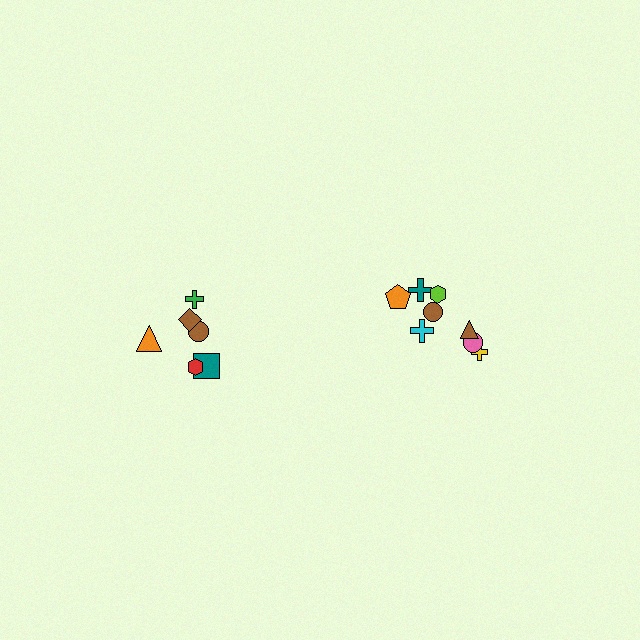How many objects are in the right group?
There are 8 objects.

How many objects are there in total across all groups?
There are 14 objects.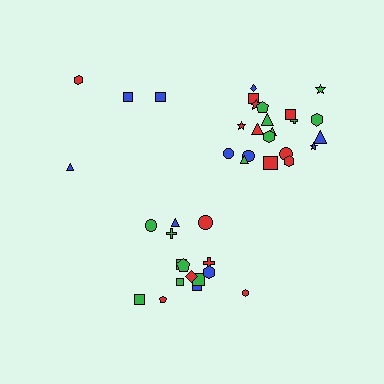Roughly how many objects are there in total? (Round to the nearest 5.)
Roughly 40 objects in total.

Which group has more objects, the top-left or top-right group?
The top-right group.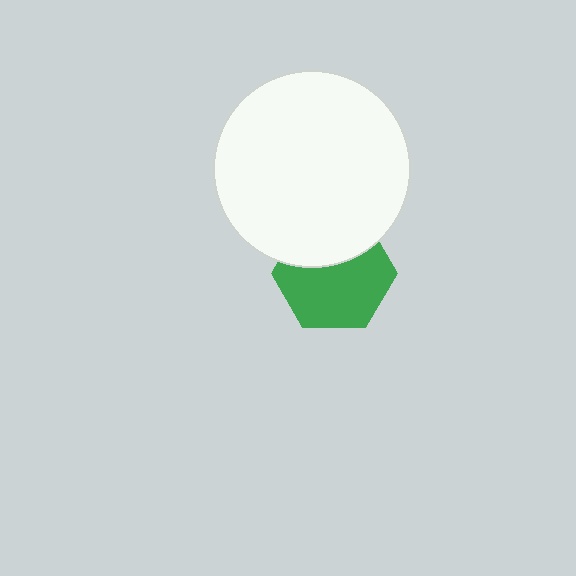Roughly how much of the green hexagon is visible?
About half of it is visible (roughly 64%).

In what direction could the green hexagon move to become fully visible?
The green hexagon could move down. That would shift it out from behind the white circle entirely.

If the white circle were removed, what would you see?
You would see the complete green hexagon.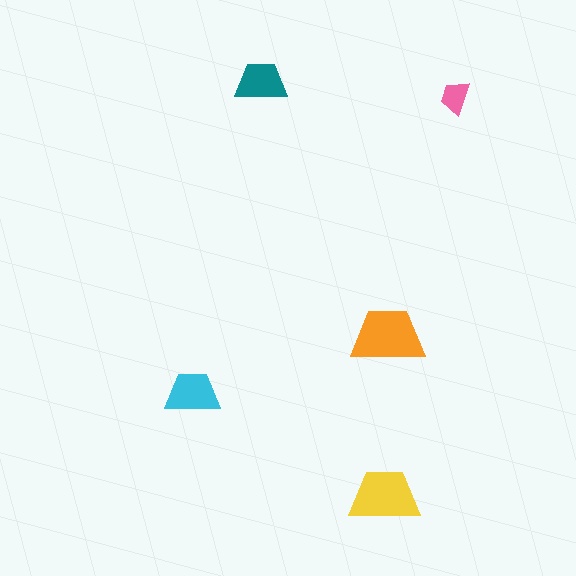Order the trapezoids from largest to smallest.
the orange one, the yellow one, the cyan one, the teal one, the pink one.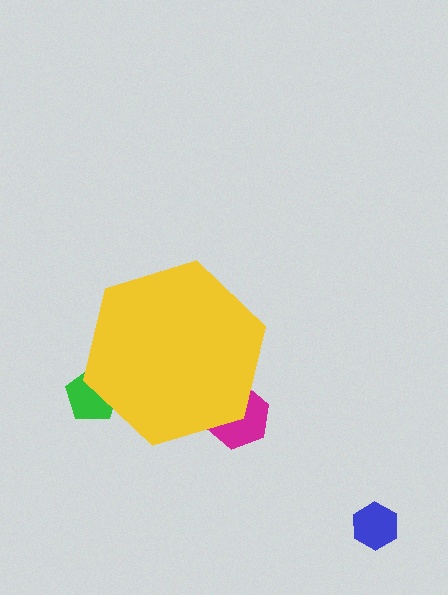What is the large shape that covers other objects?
A yellow hexagon.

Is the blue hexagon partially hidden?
No, the blue hexagon is fully visible.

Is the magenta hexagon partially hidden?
Yes, the magenta hexagon is partially hidden behind the yellow hexagon.